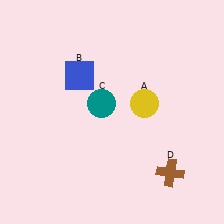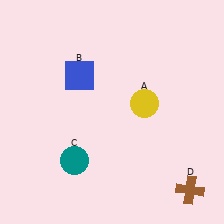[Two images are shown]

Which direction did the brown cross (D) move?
The brown cross (D) moved right.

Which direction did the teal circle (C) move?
The teal circle (C) moved down.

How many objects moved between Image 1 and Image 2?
2 objects moved between the two images.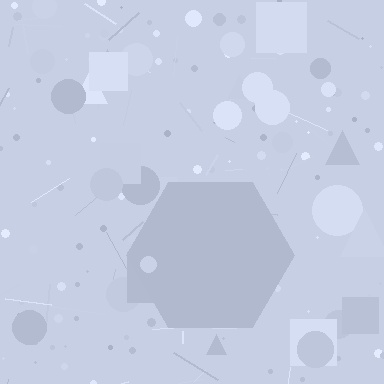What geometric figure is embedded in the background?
A hexagon is embedded in the background.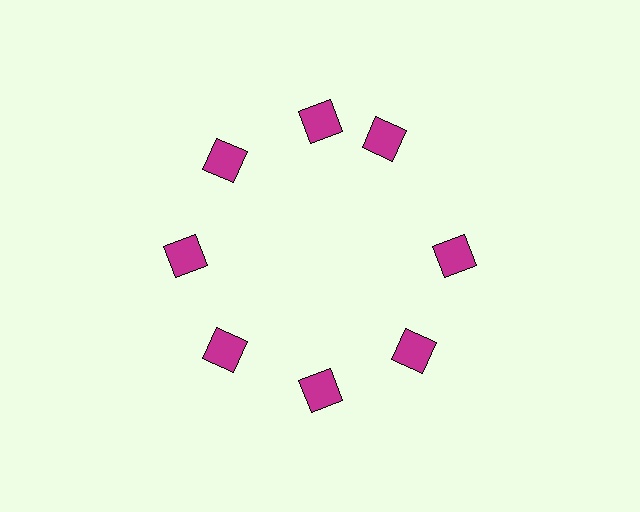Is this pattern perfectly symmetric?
No. The 8 magenta squares are arranged in a ring, but one element near the 2 o'clock position is rotated out of alignment along the ring, breaking the 8-fold rotational symmetry.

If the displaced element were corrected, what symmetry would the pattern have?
It would have 8-fold rotational symmetry — the pattern would map onto itself every 45 degrees.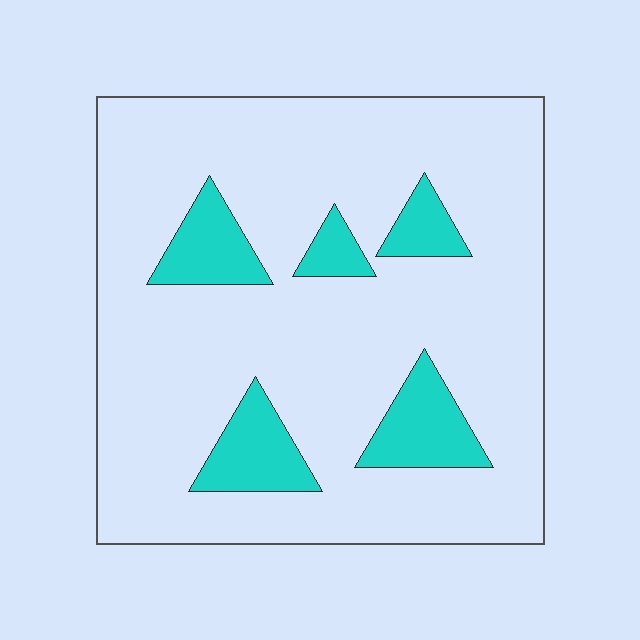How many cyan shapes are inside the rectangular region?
5.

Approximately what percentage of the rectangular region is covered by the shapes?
Approximately 15%.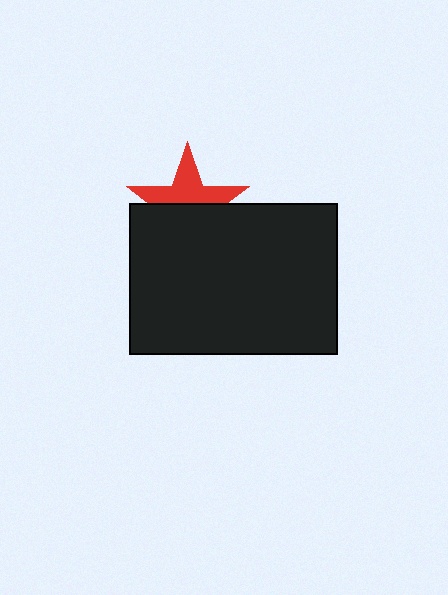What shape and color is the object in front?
The object in front is a black rectangle.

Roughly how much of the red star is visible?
About half of it is visible (roughly 50%).